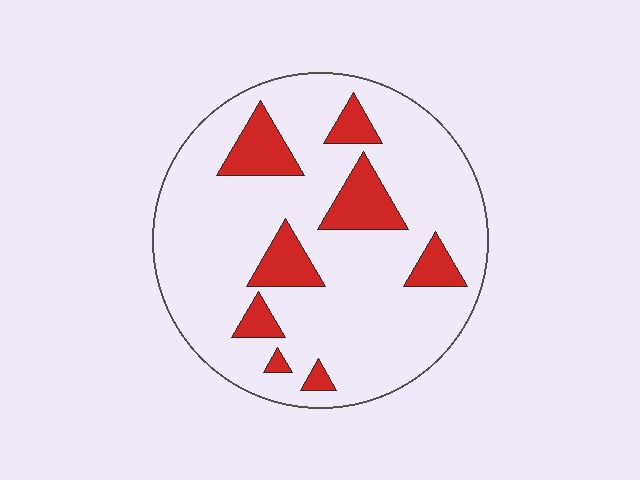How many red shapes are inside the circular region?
8.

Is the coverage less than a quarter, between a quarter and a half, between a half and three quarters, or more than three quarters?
Less than a quarter.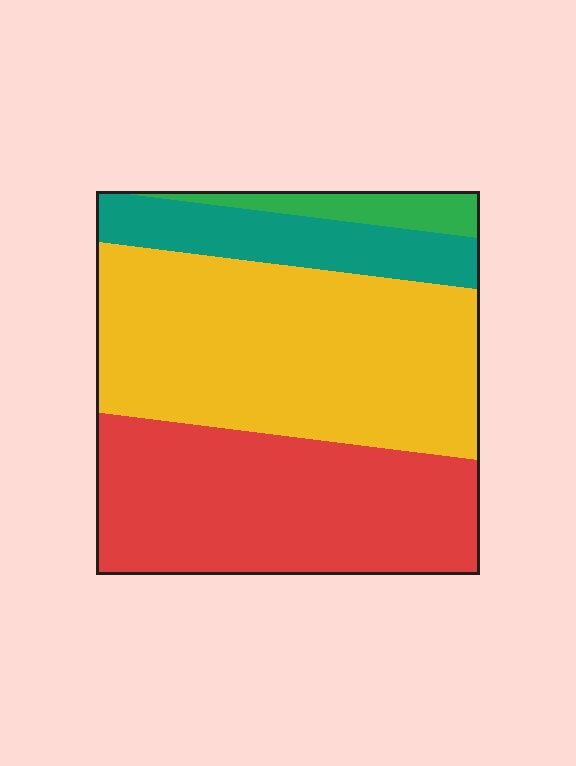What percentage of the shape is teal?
Teal takes up about one eighth (1/8) of the shape.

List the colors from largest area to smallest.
From largest to smallest: yellow, red, teal, green.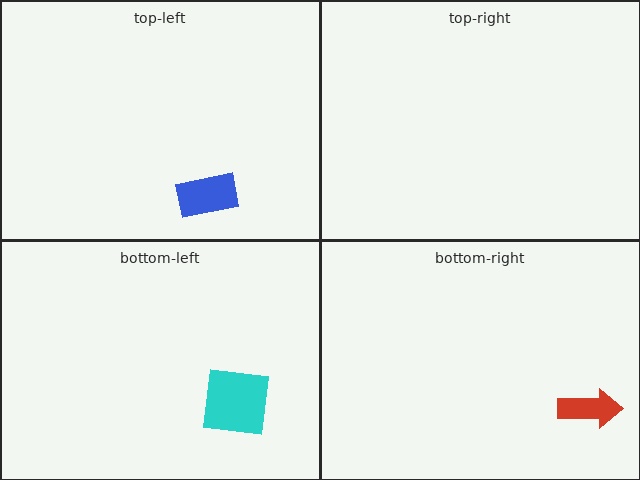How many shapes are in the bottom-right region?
1.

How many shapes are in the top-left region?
1.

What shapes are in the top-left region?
The blue rectangle.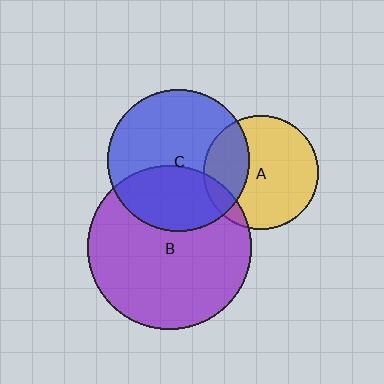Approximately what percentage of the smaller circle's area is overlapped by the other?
Approximately 30%.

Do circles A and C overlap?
Yes.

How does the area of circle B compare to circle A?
Approximately 2.0 times.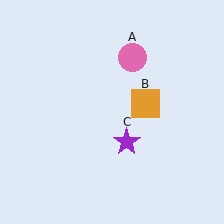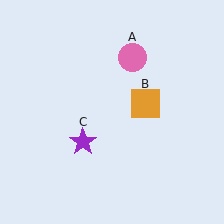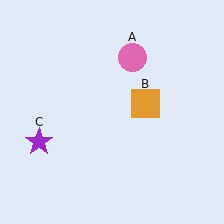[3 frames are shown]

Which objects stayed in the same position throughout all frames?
Pink circle (object A) and orange square (object B) remained stationary.